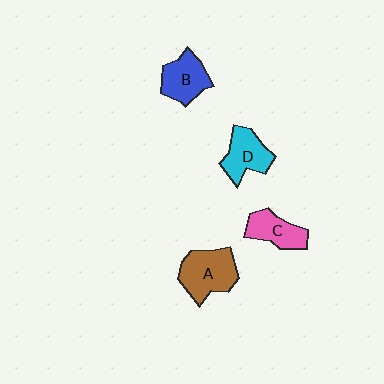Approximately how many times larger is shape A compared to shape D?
Approximately 1.3 times.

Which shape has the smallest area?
Shape C (pink).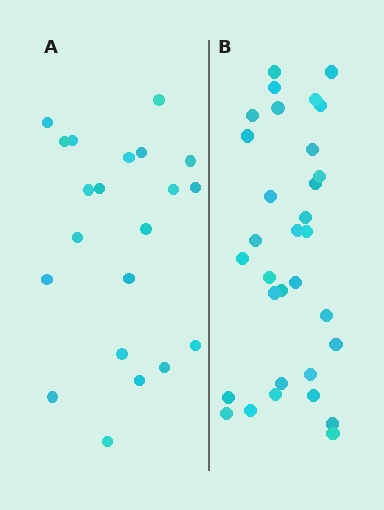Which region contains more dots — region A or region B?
Region B (the right region) has more dots.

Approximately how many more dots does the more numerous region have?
Region B has roughly 12 or so more dots than region A.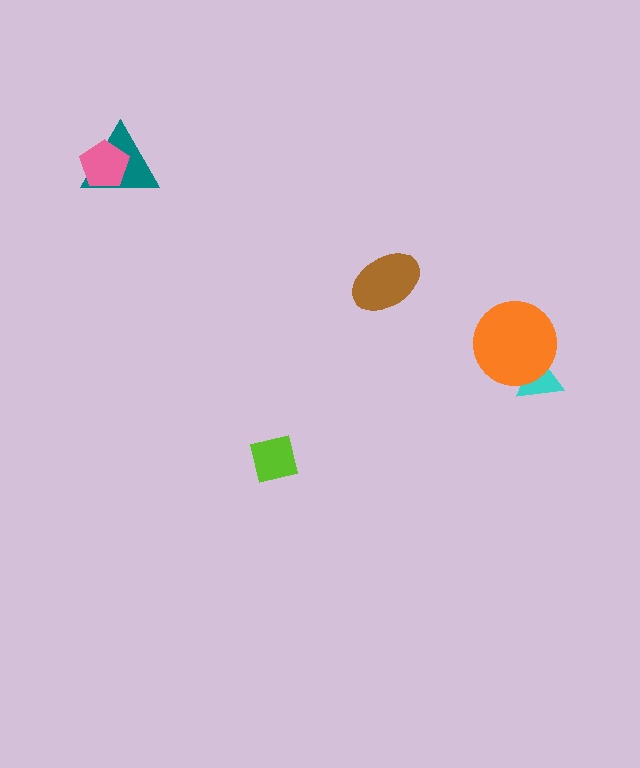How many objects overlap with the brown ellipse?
0 objects overlap with the brown ellipse.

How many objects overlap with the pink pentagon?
1 object overlaps with the pink pentagon.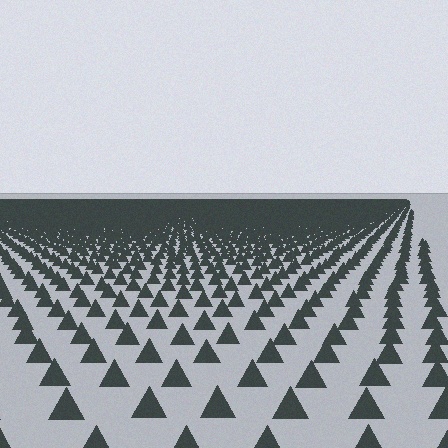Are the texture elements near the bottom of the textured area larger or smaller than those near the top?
Larger. Near the bottom, elements are closer to the viewer and appear at a bigger on-screen size.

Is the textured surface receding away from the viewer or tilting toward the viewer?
The surface is receding away from the viewer. Texture elements get smaller and denser toward the top.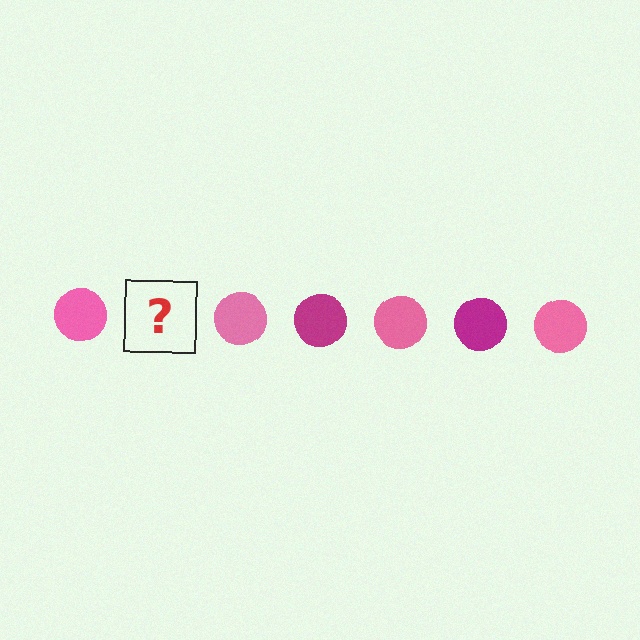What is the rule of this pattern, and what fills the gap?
The rule is that the pattern cycles through pink, magenta circles. The gap should be filled with a magenta circle.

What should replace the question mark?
The question mark should be replaced with a magenta circle.